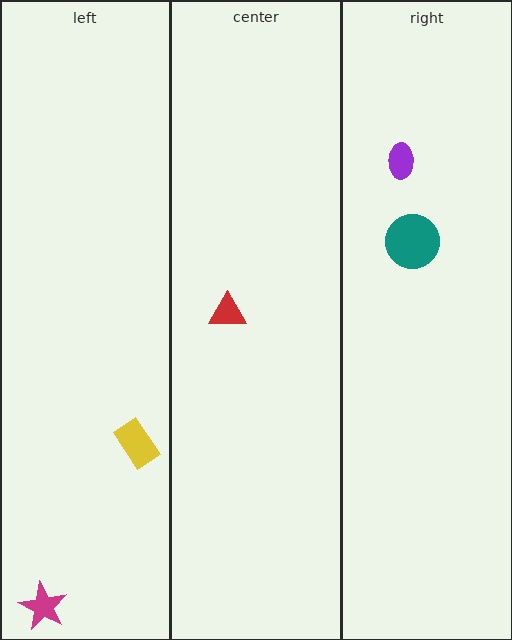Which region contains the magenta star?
The left region.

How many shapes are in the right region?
2.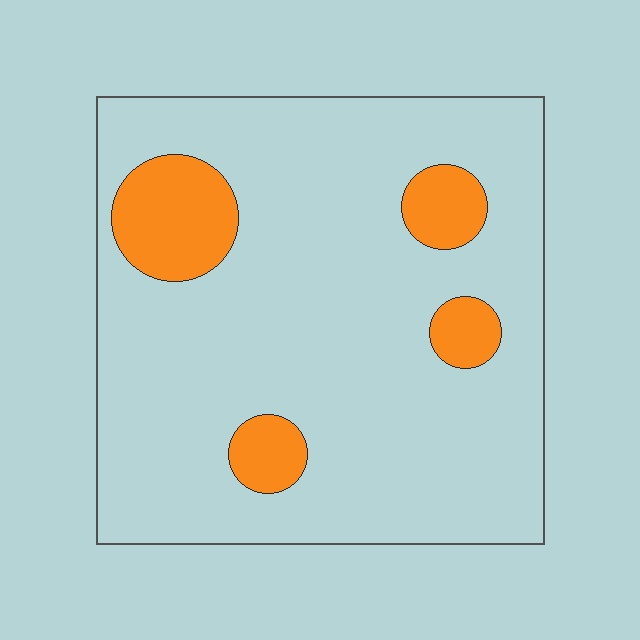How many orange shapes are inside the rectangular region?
4.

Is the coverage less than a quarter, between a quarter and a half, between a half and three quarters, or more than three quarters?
Less than a quarter.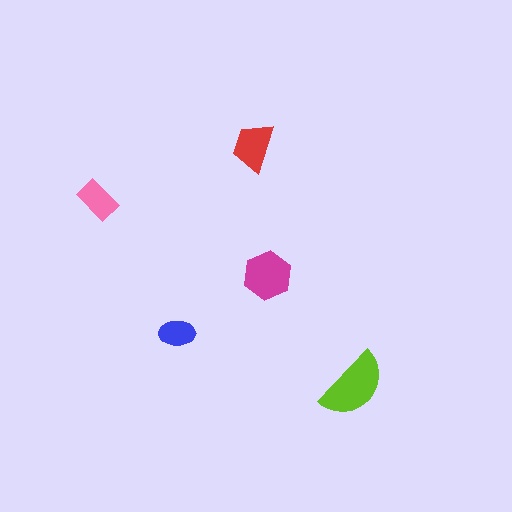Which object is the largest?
The lime semicircle.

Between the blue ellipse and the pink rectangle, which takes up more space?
The pink rectangle.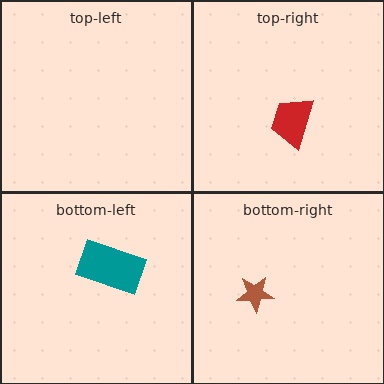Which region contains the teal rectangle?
The bottom-left region.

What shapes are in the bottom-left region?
The teal rectangle.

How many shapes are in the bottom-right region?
1.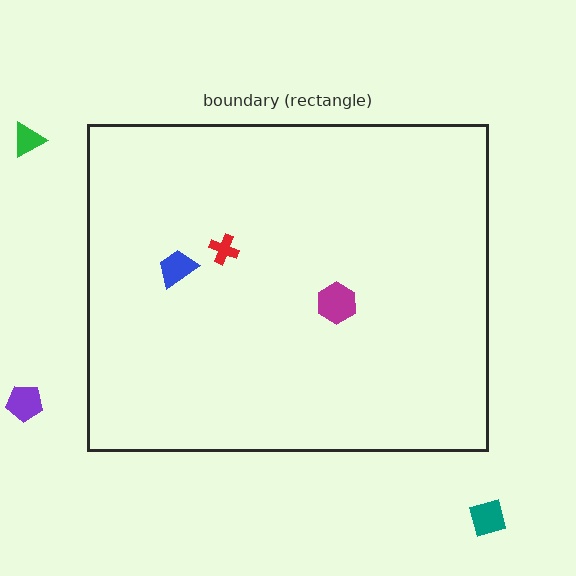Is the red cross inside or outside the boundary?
Inside.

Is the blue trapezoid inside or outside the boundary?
Inside.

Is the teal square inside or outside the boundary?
Outside.